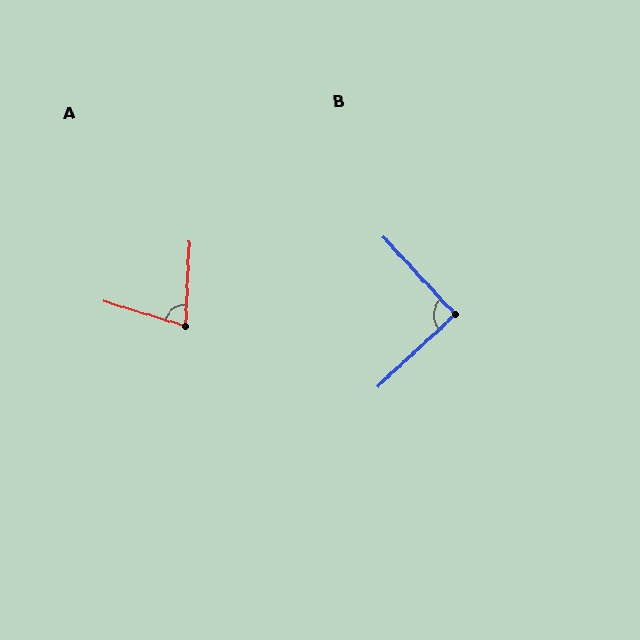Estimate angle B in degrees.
Approximately 91 degrees.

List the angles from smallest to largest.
A (75°), B (91°).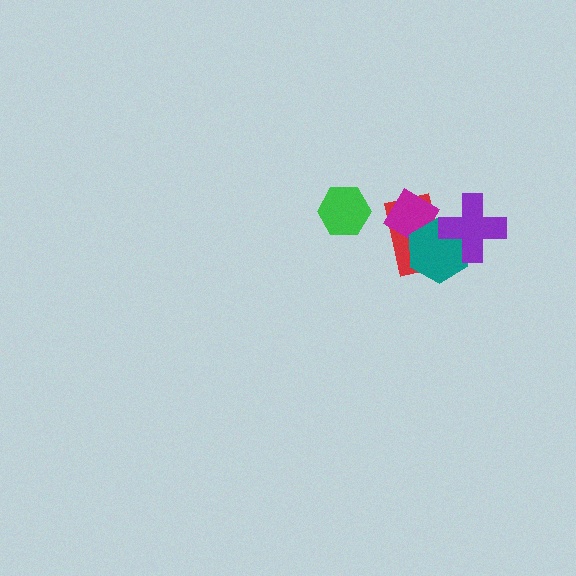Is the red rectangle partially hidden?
Yes, it is partially covered by another shape.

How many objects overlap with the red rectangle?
3 objects overlap with the red rectangle.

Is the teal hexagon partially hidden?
Yes, it is partially covered by another shape.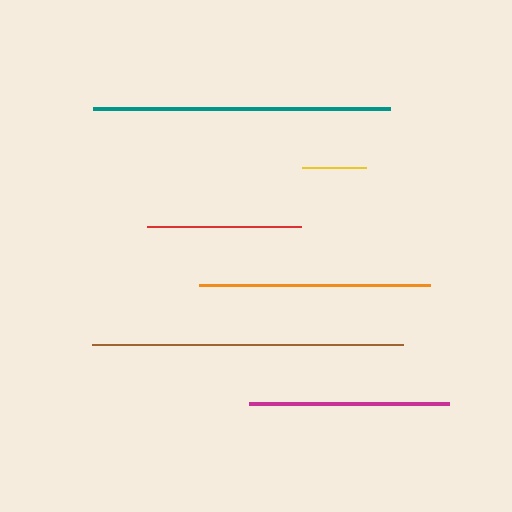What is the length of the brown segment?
The brown segment is approximately 311 pixels long.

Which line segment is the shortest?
The yellow line is the shortest at approximately 64 pixels.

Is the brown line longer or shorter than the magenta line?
The brown line is longer than the magenta line.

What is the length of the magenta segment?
The magenta segment is approximately 200 pixels long.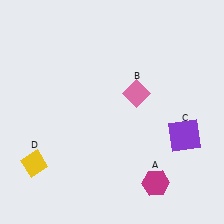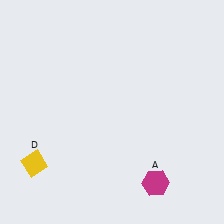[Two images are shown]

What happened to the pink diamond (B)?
The pink diamond (B) was removed in Image 2. It was in the top-right area of Image 1.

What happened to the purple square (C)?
The purple square (C) was removed in Image 2. It was in the bottom-right area of Image 1.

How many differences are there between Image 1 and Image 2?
There are 2 differences between the two images.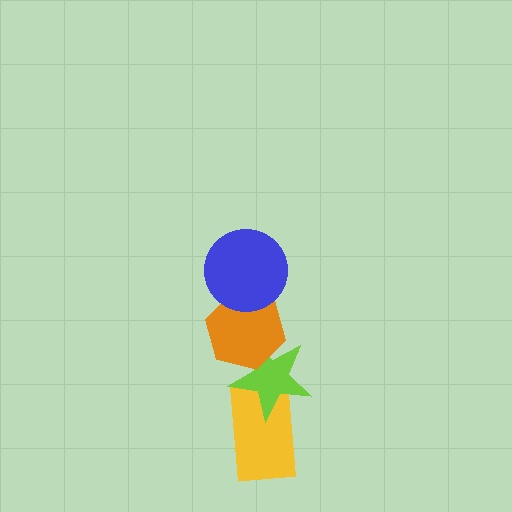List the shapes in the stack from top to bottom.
From top to bottom: the blue circle, the orange hexagon, the lime star, the yellow rectangle.